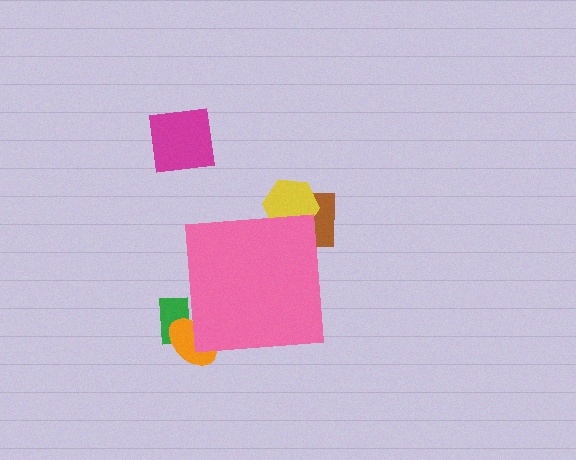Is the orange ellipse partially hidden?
Yes, the orange ellipse is partially hidden behind the pink square.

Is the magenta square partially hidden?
No, the magenta square is fully visible.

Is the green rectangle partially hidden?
Yes, the green rectangle is partially hidden behind the pink square.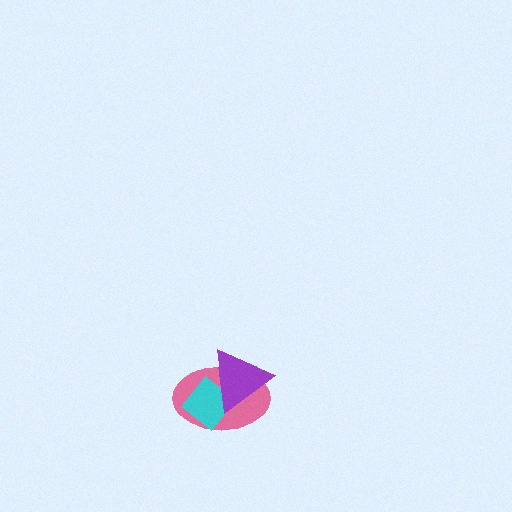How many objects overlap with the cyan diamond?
2 objects overlap with the cyan diamond.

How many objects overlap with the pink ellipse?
2 objects overlap with the pink ellipse.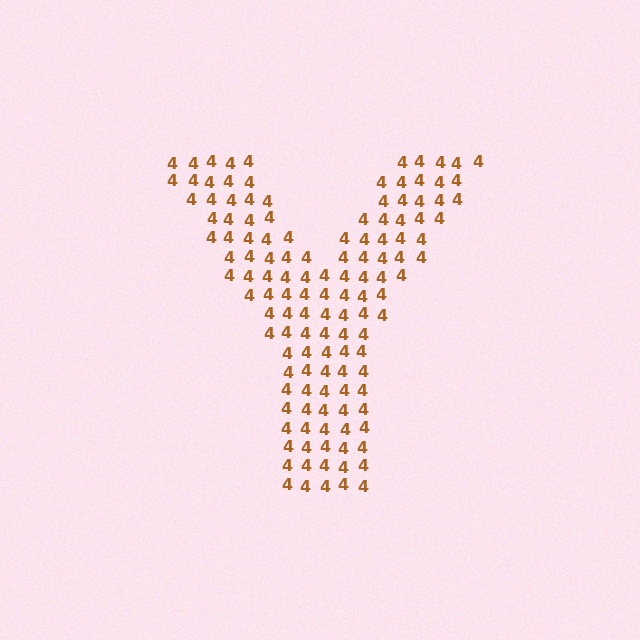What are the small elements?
The small elements are digit 4's.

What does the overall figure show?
The overall figure shows the letter Y.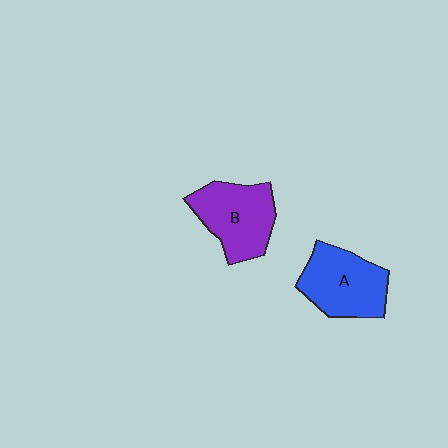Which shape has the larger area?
Shape A (blue).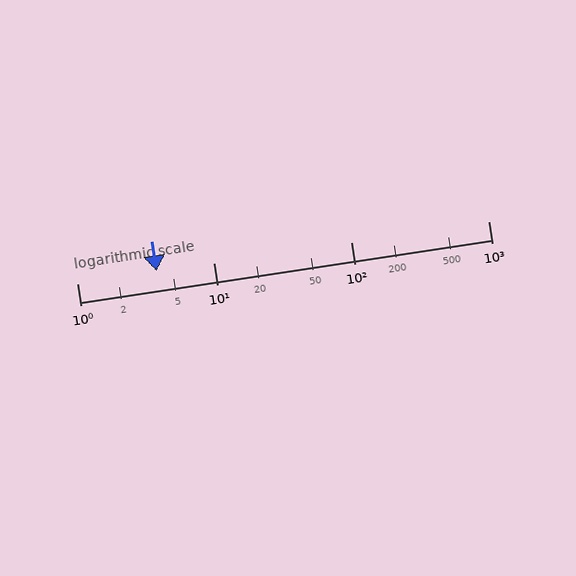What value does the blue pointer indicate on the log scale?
The pointer indicates approximately 3.8.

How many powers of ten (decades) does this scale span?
The scale spans 3 decades, from 1 to 1000.